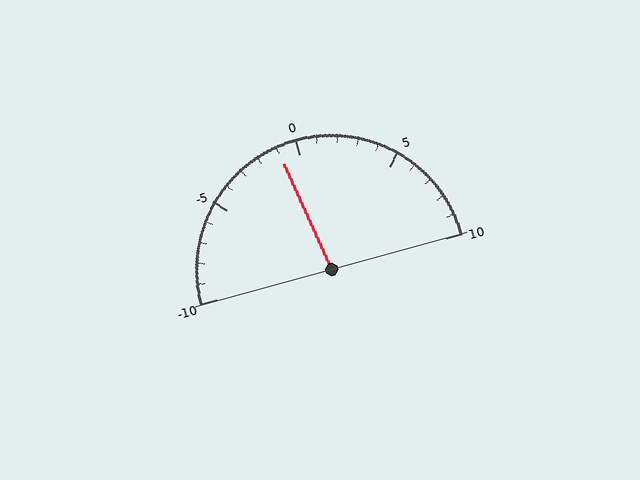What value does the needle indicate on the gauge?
The needle indicates approximately -1.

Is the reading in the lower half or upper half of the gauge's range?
The reading is in the lower half of the range (-10 to 10).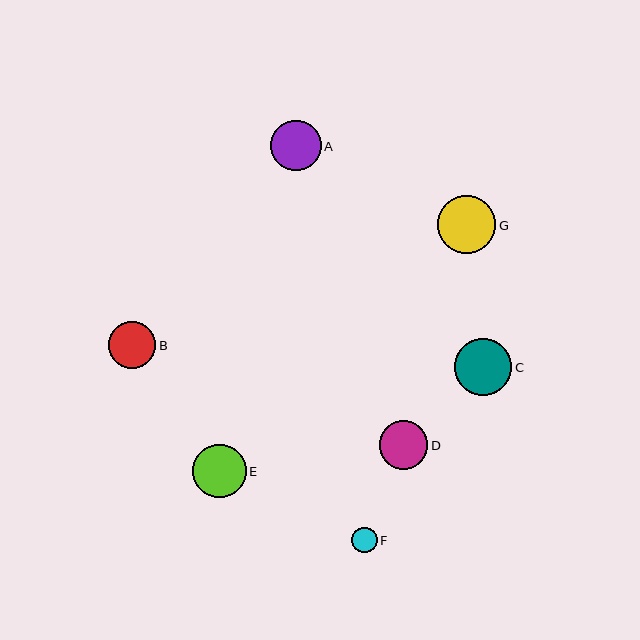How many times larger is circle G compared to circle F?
Circle G is approximately 2.3 times the size of circle F.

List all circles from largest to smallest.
From largest to smallest: G, C, E, A, D, B, F.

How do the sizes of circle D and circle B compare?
Circle D and circle B are approximately the same size.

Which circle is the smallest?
Circle F is the smallest with a size of approximately 25 pixels.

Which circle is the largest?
Circle G is the largest with a size of approximately 58 pixels.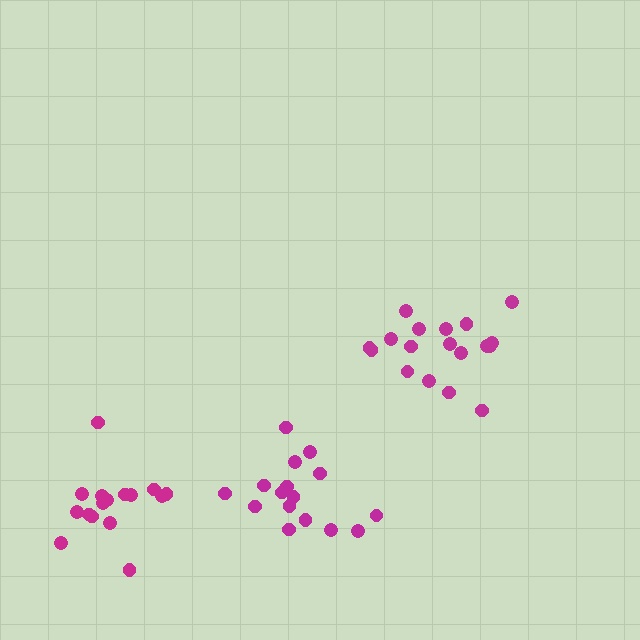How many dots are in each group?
Group 1: 18 dots, Group 2: 16 dots, Group 3: 16 dots (50 total).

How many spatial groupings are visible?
There are 3 spatial groupings.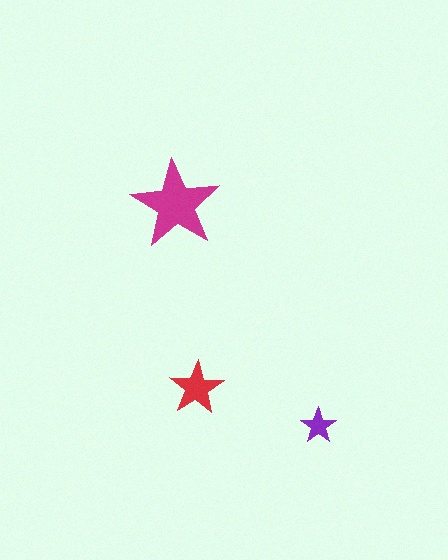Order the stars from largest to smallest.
the magenta one, the red one, the purple one.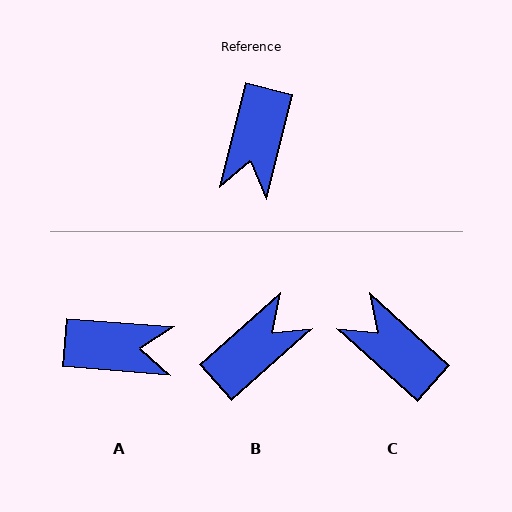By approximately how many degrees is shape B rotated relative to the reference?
Approximately 146 degrees counter-clockwise.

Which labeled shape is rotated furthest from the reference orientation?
B, about 146 degrees away.